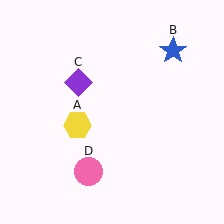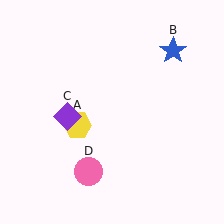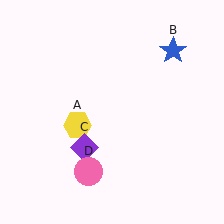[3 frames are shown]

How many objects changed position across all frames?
1 object changed position: purple diamond (object C).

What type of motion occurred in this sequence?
The purple diamond (object C) rotated counterclockwise around the center of the scene.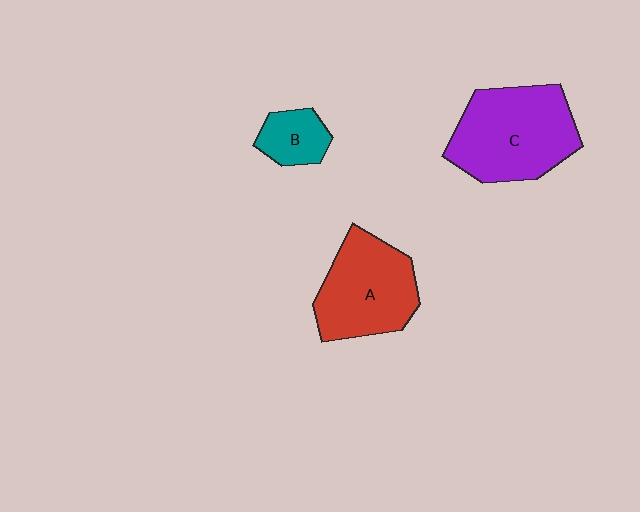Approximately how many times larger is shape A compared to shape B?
Approximately 2.5 times.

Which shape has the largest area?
Shape C (purple).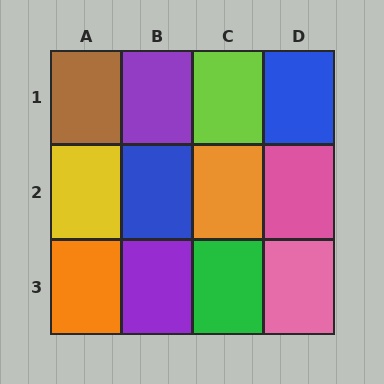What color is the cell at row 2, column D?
Pink.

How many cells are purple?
2 cells are purple.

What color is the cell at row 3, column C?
Green.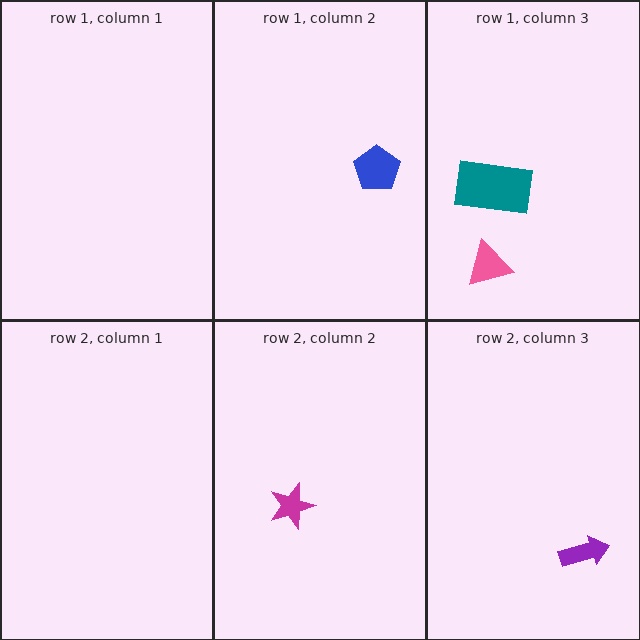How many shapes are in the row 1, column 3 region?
2.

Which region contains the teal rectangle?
The row 1, column 3 region.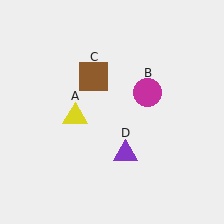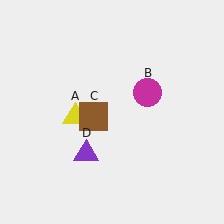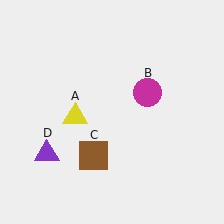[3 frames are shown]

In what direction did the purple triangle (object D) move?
The purple triangle (object D) moved left.